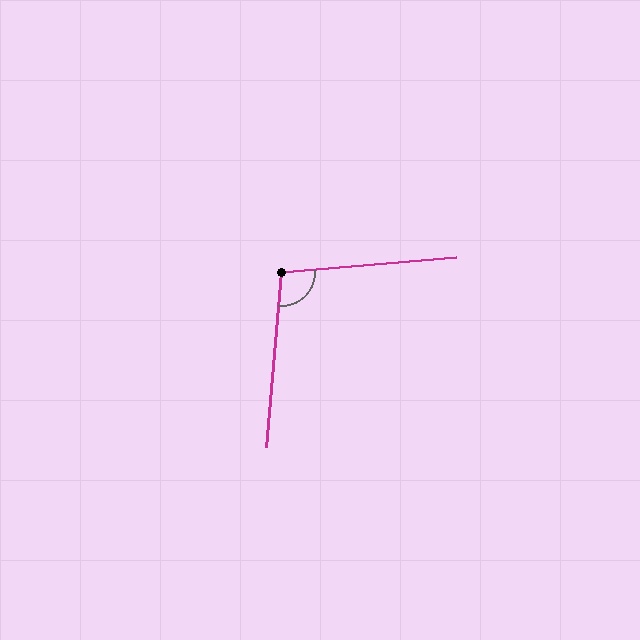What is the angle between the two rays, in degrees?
Approximately 100 degrees.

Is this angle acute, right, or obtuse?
It is obtuse.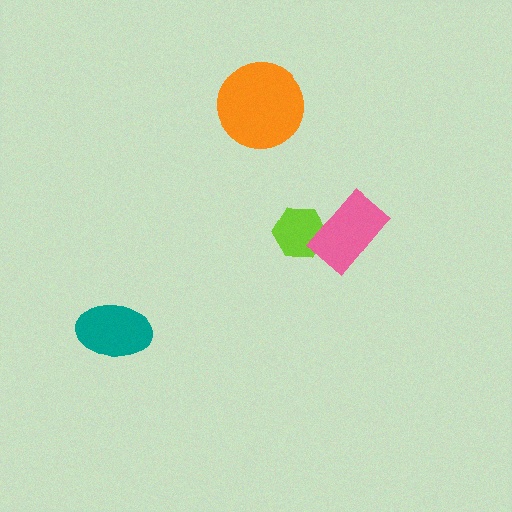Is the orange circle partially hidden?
No, no other shape covers it.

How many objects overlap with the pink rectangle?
1 object overlaps with the pink rectangle.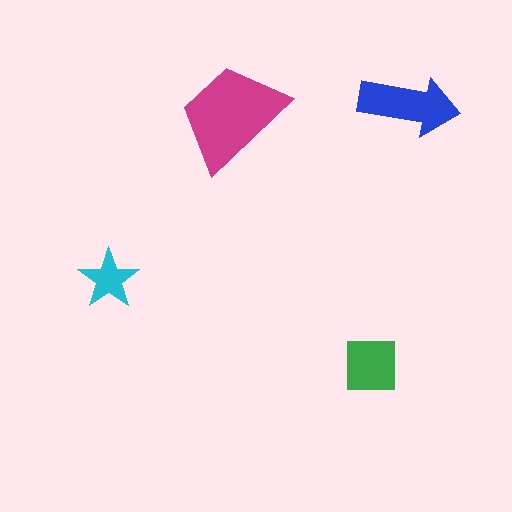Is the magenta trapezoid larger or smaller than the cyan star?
Larger.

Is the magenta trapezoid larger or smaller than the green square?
Larger.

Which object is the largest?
The magenta trapezoid.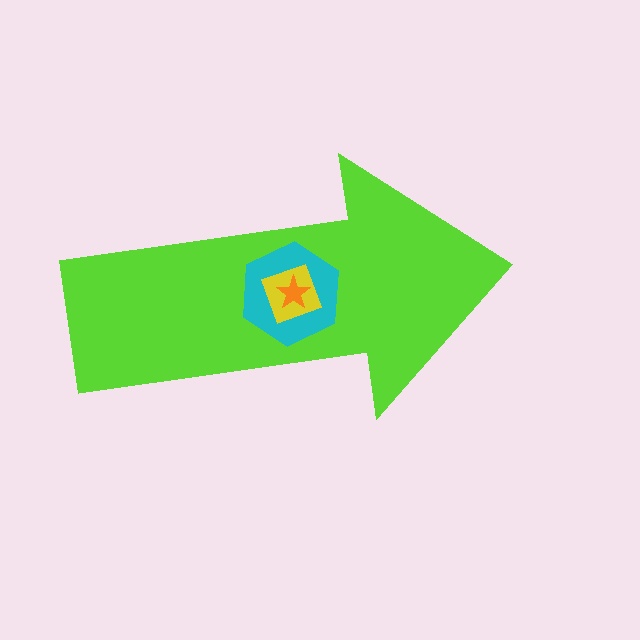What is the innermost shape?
The orange star.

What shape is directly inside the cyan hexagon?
The yellow square.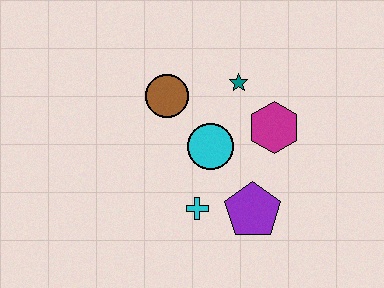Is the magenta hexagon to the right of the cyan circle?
Yes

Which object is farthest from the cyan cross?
The teal star is farthest from the cyan cross.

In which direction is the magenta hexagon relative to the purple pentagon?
The magenta hexagon is above the purple pentagon.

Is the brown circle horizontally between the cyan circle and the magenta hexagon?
No